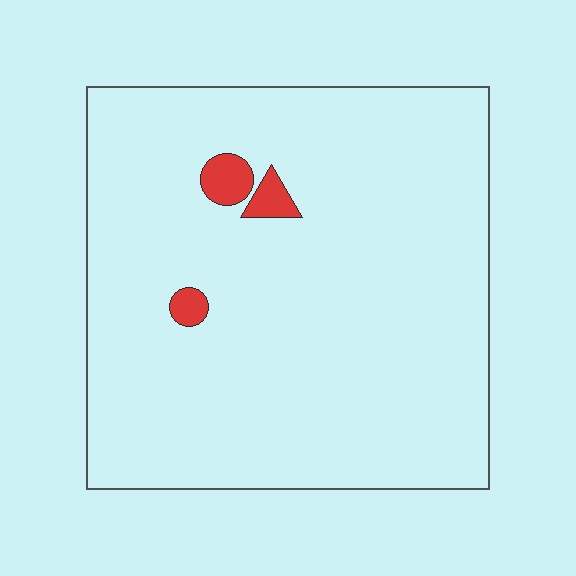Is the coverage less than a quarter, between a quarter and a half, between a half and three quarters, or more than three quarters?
Less than a quarter.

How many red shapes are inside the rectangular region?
3.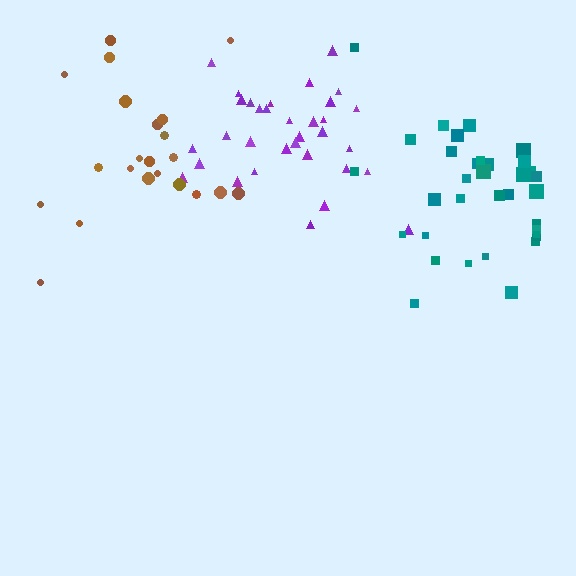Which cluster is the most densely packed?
Teal.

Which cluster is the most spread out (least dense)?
Brown.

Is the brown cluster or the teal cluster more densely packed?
Teal.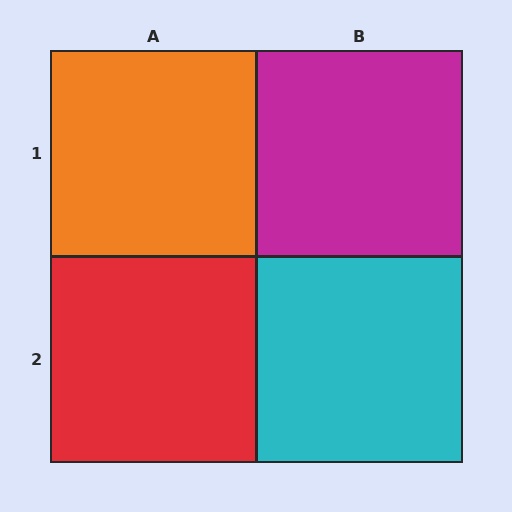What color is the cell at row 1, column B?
Magenta.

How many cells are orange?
1 cell is orange.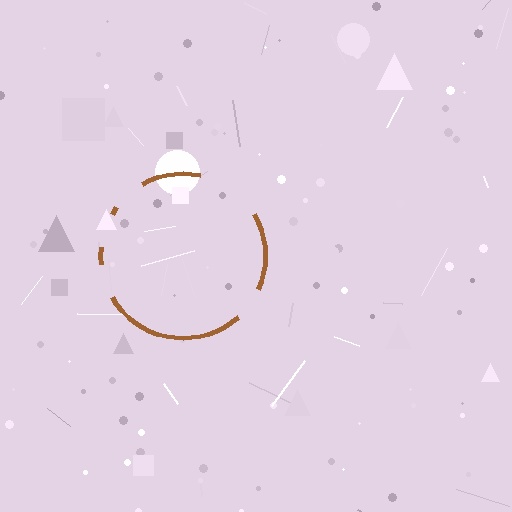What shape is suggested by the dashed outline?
The dashed outline suggests a circle.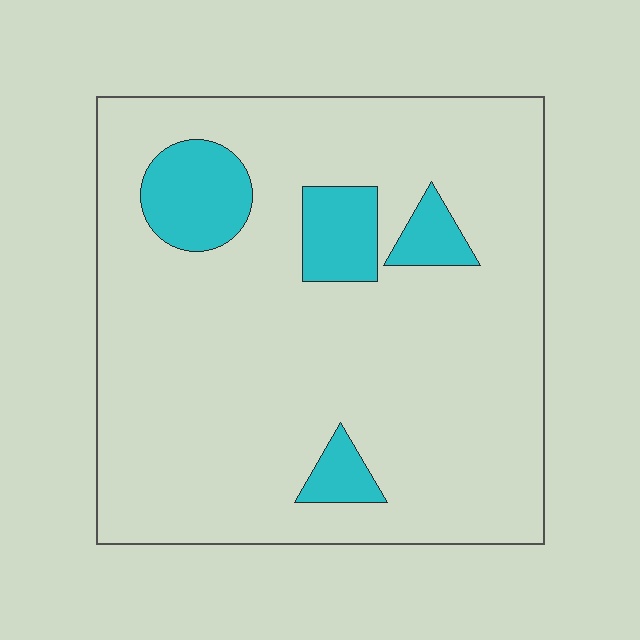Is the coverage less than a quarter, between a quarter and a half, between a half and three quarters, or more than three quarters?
Less than a quarter.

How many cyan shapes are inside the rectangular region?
4.